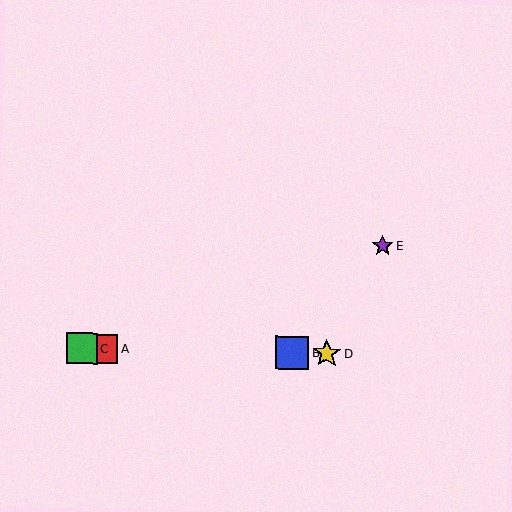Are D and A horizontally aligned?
Yes, both are at y≈353.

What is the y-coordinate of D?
Object D is at y≈353.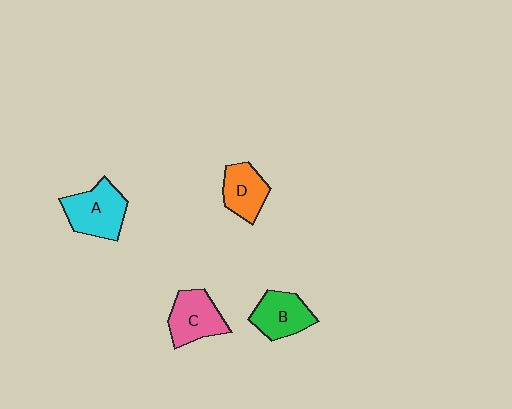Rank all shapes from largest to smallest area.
From largest to smallest: A (cyan), C (pink), B (green), D (orange).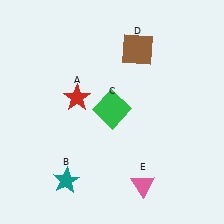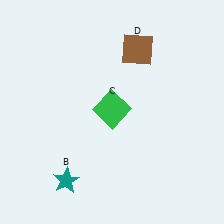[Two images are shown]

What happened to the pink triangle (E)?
The pink triangle (E) was removed in Image 2. It was in the bottom-right area of Image 1.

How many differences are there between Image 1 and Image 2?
There are 2 differences between the two images.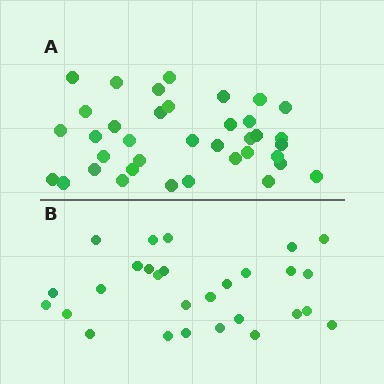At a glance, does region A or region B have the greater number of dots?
Region A (the top region) has more dots.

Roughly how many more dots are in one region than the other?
Region A has roughly 8 or so more dots than region B.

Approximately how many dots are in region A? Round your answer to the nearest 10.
About 40 dots. (The exact count is 37, which rounds to 40.)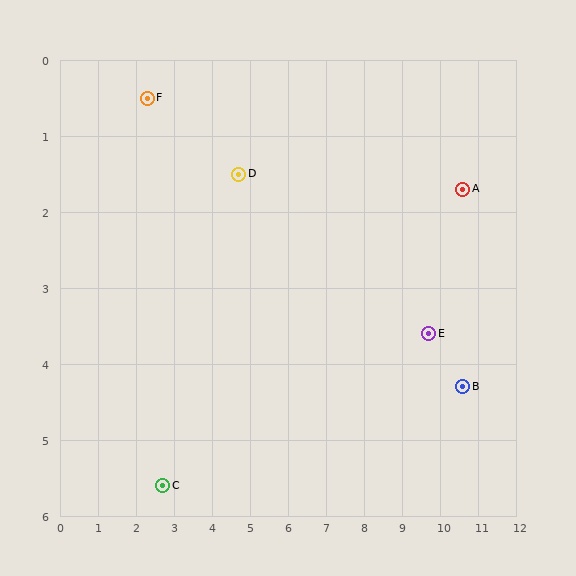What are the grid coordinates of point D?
Point D is at approximately (4.7, 1.5).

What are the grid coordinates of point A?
Point A is at approximately (10.6, 1.7).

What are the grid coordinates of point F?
Point F is at approximately (2.3, 0.5).